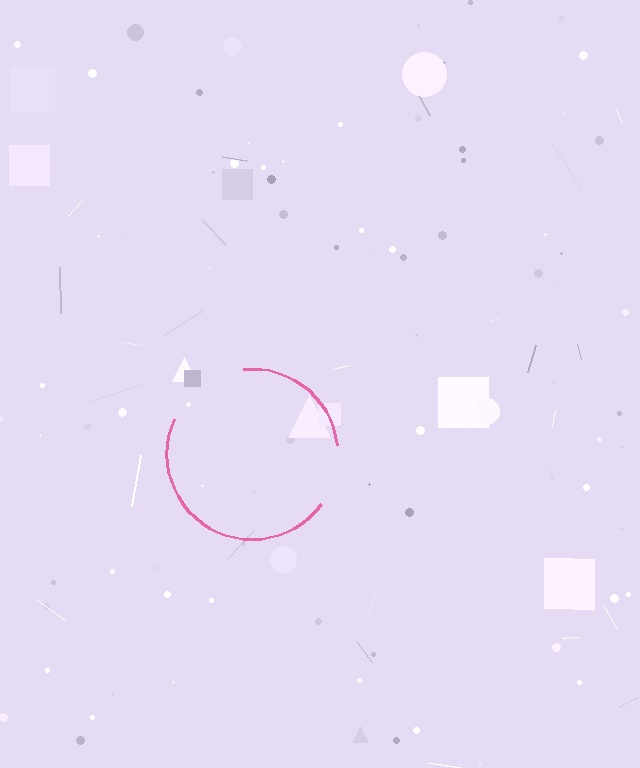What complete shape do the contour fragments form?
The contour fragments form a circle.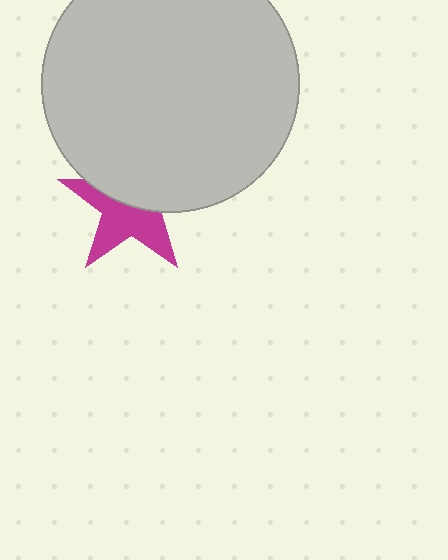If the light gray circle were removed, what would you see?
You would see the complete magenta star.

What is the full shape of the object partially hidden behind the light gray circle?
The partially hidden object is a magenta star.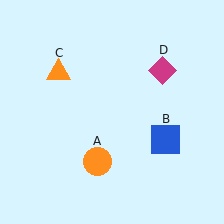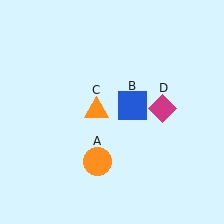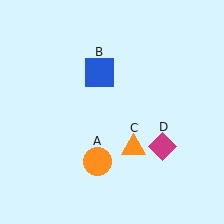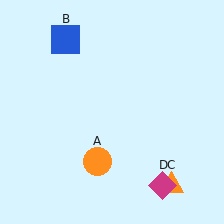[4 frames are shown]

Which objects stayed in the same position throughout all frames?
Orange circle (object A) remained stationary.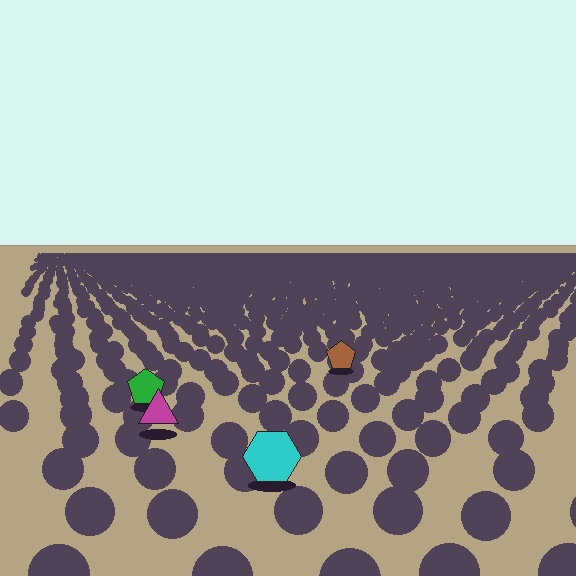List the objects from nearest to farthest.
From nearest to farthest: the cyan hexagon, the magenta triangle, the green pentagon, the brown pentagon.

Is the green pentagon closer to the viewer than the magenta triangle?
No. The magenta triangle is closer — you can tell from the texture gradient: the ground texture is coarser near it.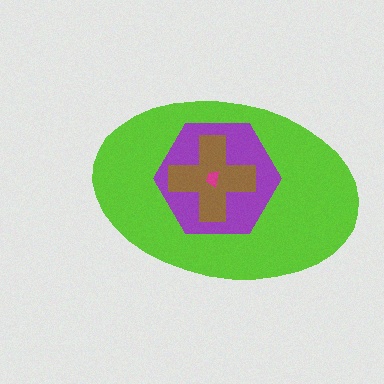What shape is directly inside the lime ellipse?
The purple hexagon.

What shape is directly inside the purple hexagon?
The brown cross.